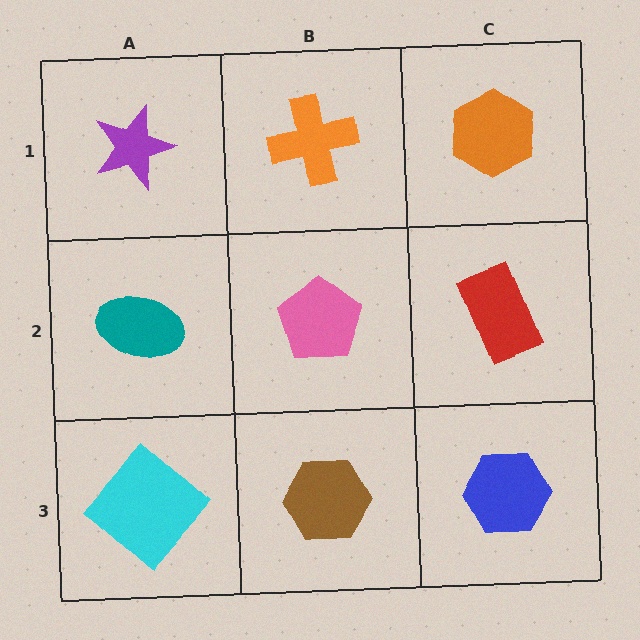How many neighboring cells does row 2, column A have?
3.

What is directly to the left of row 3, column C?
A brown hexagon.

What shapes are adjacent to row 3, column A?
A teal ellipse (row 2, column A), a brown hexagon (row 3, column B).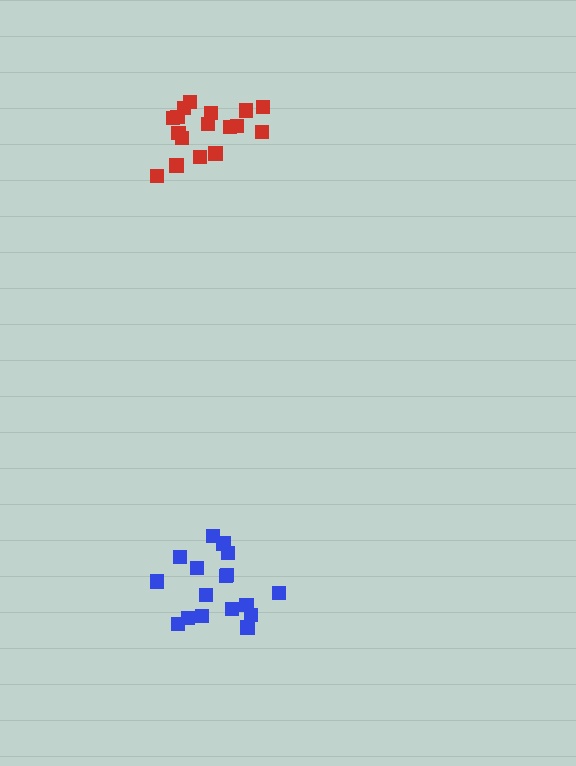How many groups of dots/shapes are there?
There are 2 groups.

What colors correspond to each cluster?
The clusters are colored: blue, red.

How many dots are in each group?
Group 1: 17 dots, Group 2: 17 dots (34 total).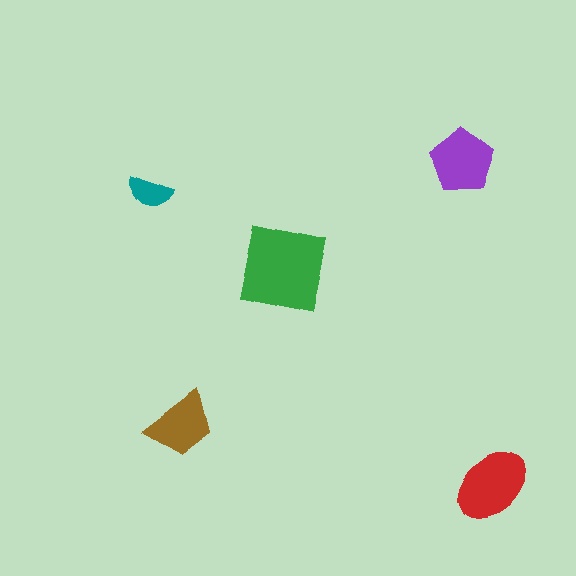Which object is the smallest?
The teal semicircle.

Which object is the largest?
The green square.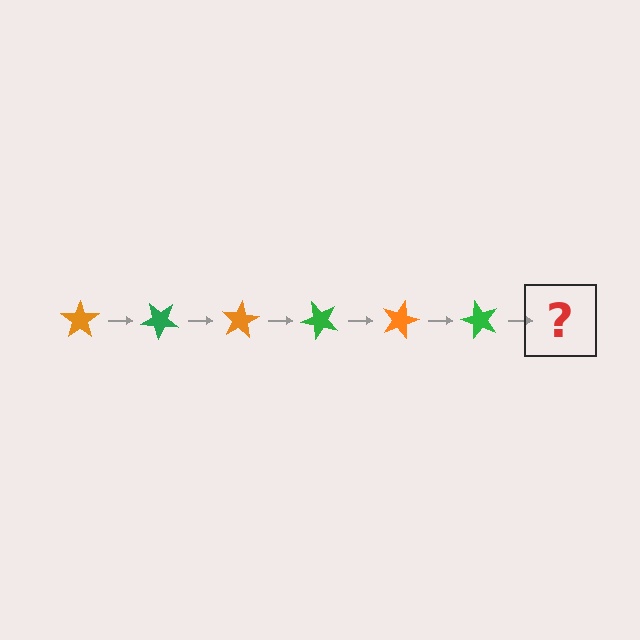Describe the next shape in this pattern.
It should be an orange star, rotated 240 degrees from the start.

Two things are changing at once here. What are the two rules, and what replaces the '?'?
The two rules are that it rotates 40 degrees each step and the color cycles through orange and green. The '?' should be an orange star, rotated 240 degrees from the start.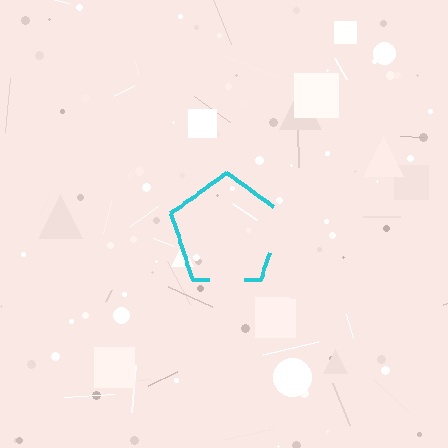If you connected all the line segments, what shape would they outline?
They would outline a pentagon.